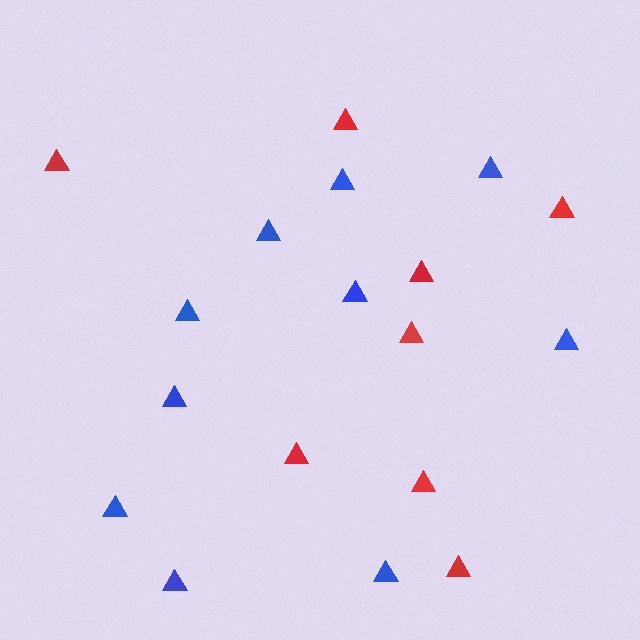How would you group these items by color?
There are 2 groups: one group of blue triangles (10) and one group of red triangles (8).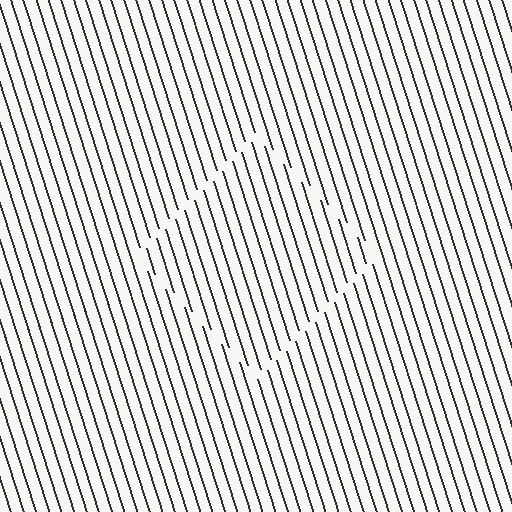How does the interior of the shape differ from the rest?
The interior of the shape contains the same grating, shifted by half a period — the contour is defined by the phase discontinuity where line-ends from the inner and outer gratings abut.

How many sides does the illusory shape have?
4 sides — the line-ends trace a square.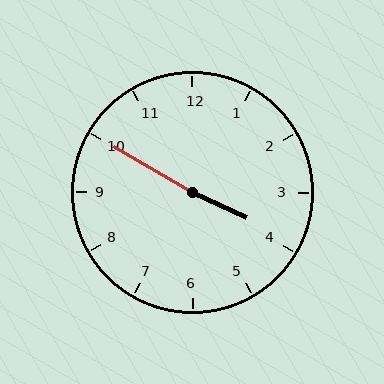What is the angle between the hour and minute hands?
Approximately 175 degrees.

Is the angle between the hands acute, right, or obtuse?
It is obtuse.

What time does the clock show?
3:50.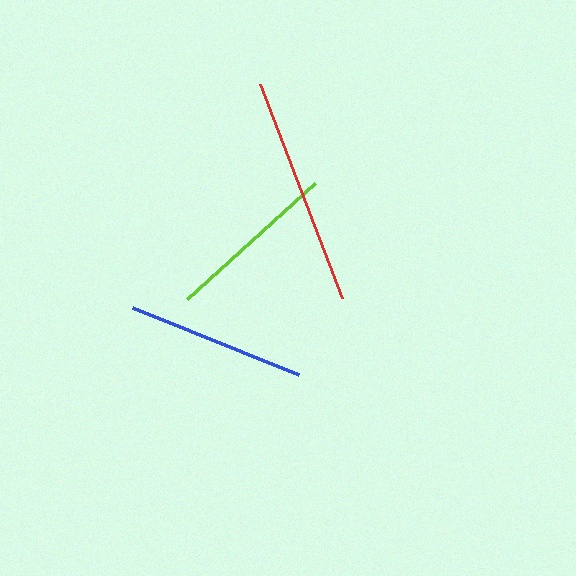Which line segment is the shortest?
The lime line is the shortest at approximately 172 pixels.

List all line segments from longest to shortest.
From longest to shortest: red, blue, lime.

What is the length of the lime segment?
The lime segment is approximately 172 pixels long.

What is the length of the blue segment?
The blue segment is approximately 178 pixels long.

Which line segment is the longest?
The red line is the longest at approximately 229 pixels.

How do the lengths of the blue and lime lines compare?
The blue and lime lines are approximately the same length.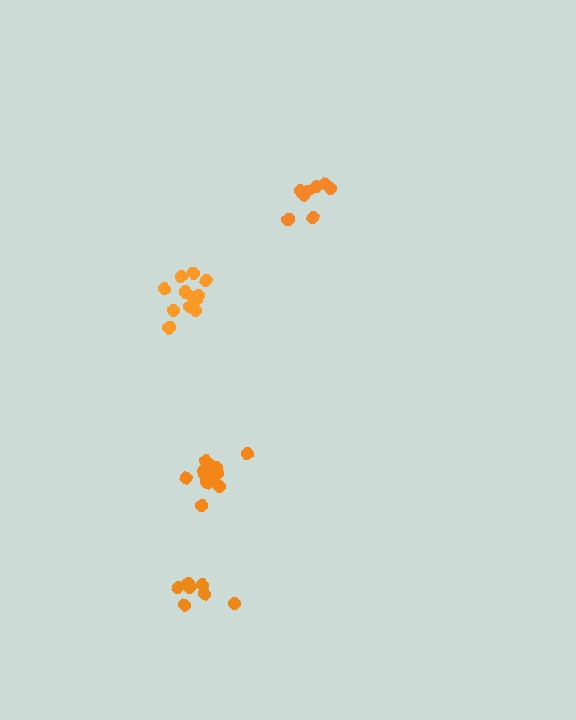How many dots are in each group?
Group 1: 12 dots, Group 2: 8 dots, Group 3: 7 dots, Group 4: 13 dots (40 total).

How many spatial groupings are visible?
There are 4 spatial groupings.